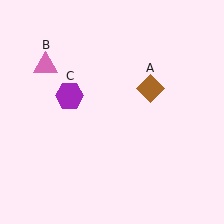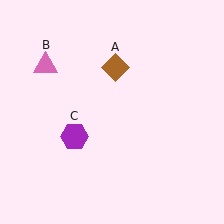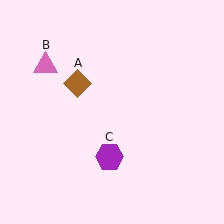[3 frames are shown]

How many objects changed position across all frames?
2 objects changed position: brown diamond (object A), purple hexagon (object C).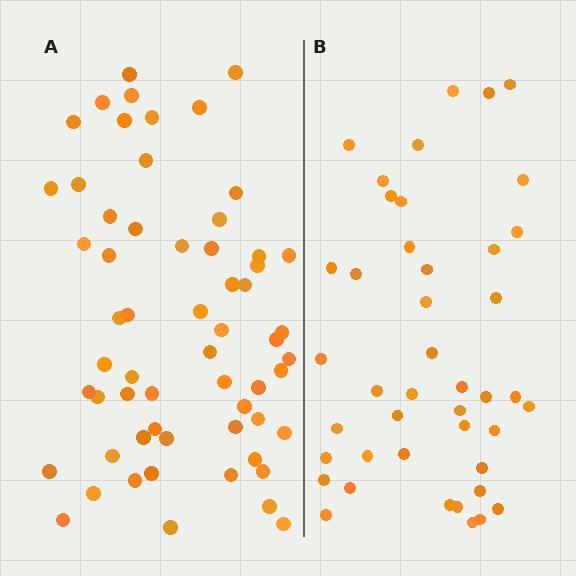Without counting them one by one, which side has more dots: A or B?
Region A (the left region) has more dots.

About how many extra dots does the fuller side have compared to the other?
Region A has approximately 15 more dots than region B.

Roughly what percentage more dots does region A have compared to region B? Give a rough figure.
About 40% more.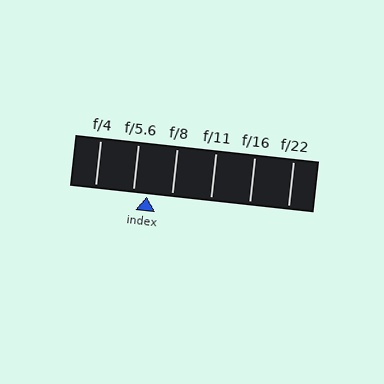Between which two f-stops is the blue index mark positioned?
The index mark is between f/5.6 and f/8.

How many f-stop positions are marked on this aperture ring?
There are 6 f-stop positions marked.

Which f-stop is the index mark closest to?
The index mark is closest to f/5.6.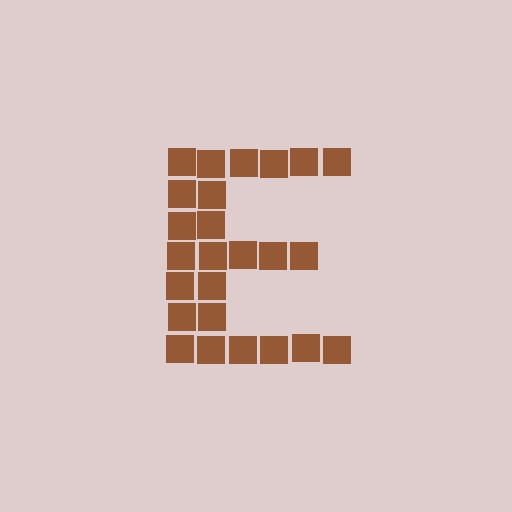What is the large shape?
The large shape is the letter E.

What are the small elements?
The small elements are squares.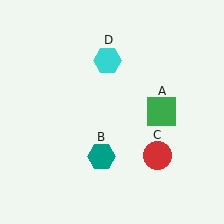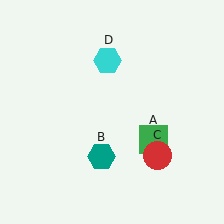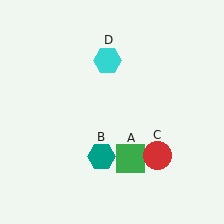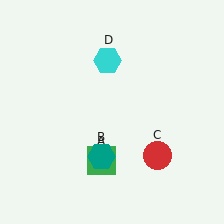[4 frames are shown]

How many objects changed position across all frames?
1 object changed position: green square (object A).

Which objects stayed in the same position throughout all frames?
Teal hexagon (object B) and red circle (object C) and cyan hexagon (object D) remained stationary.